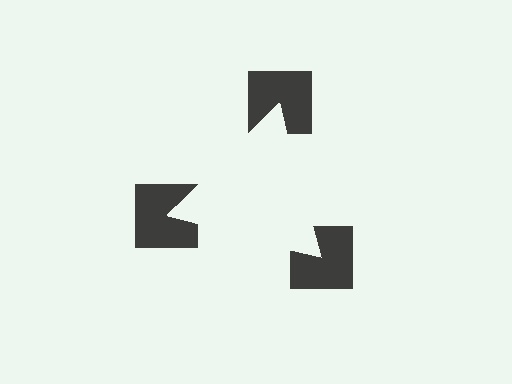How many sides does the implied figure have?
3 sides.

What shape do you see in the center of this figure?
An illusory triangle — its edges are inferred from the aligned wedge cuts in the notched squares, not physically drawn.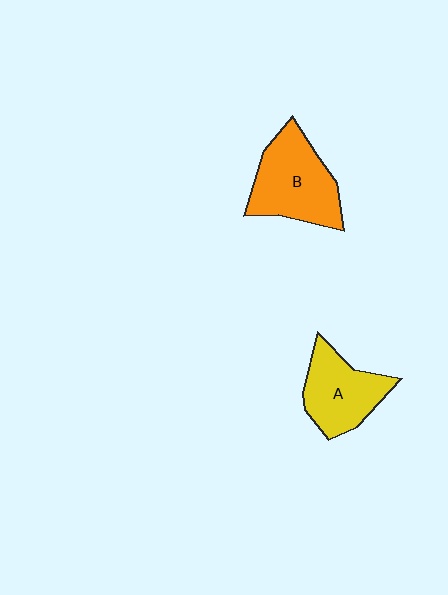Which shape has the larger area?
Shape B (orange).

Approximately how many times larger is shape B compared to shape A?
Approximately 1.2 times.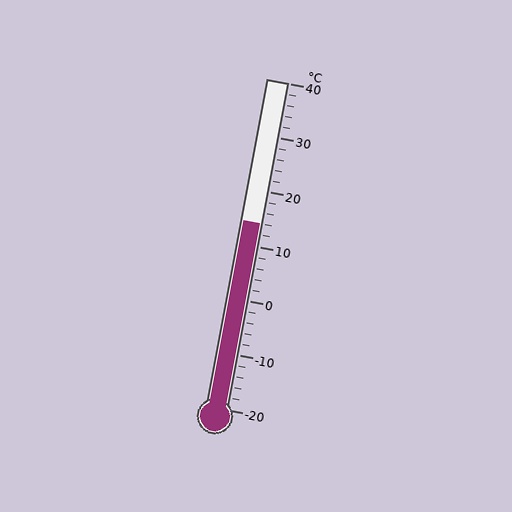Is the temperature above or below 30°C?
The temperature is below 30°C.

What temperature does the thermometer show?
The thermometer shows approximately 14°C.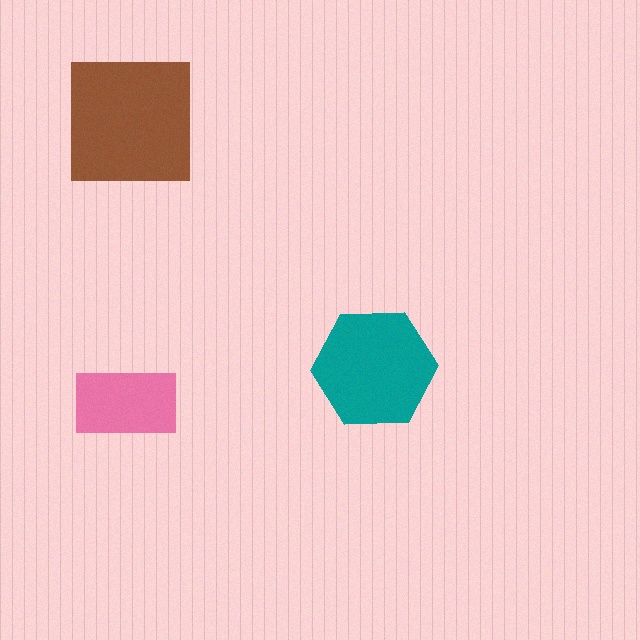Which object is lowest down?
The pink rectangle is bottommost.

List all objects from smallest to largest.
The pink rectangle, the teal hexagon, the brown square.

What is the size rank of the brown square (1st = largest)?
1st.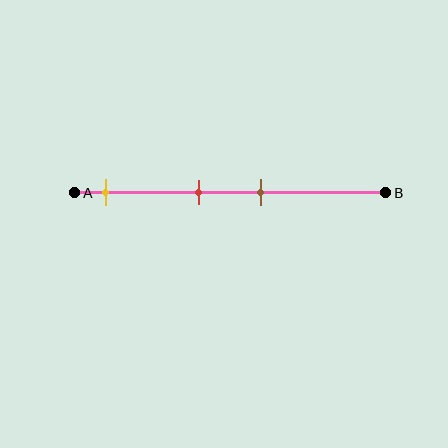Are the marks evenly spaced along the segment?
No, the marks are not evenly spaced.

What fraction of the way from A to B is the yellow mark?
The yellow mark is approximately 10% (0.1) of the way from A to B.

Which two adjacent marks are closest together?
The red and brown marks are the closest adjacent pair.